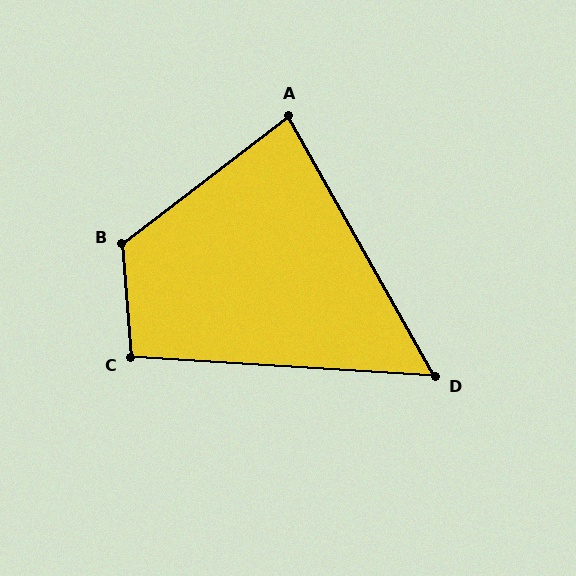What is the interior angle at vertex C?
Approximately 98 degrees (obtuse).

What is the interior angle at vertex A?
Approximately 82 degrees (acute).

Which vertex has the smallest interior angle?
D, at approximately 57 degrees.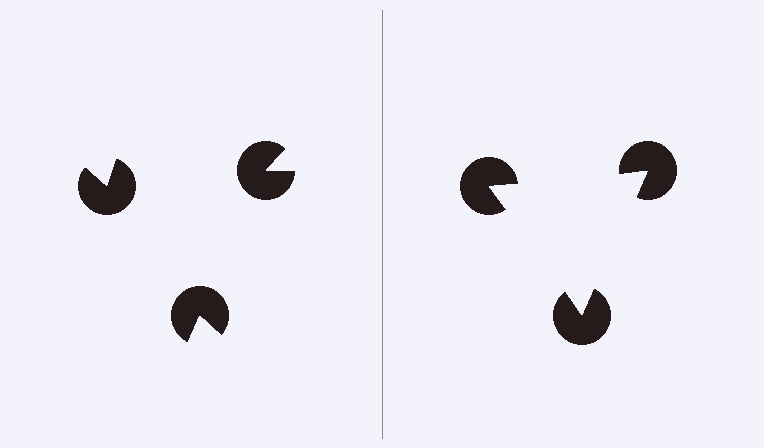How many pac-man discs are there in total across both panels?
6 — 3 on each side.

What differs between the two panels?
The pac-man discs are positioned identically on both sides; only the wedge orientations differ. On the right they align to a triangle; on the left they are misaligned.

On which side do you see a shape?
An illusory triangle appears on the right side. On the left side the wedge cuts are rotated, so no coherent shape forms.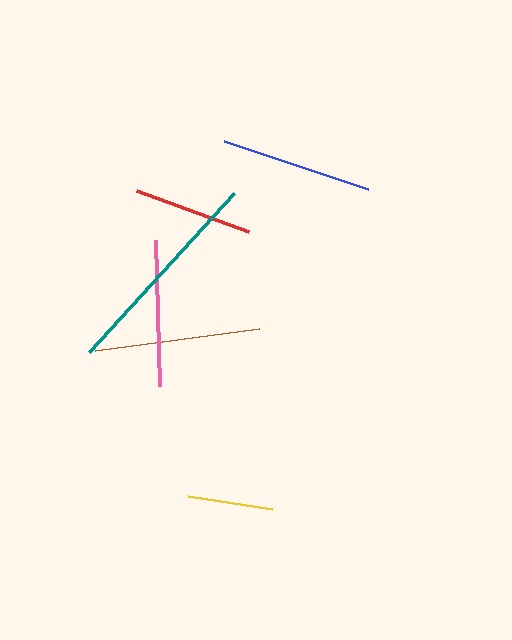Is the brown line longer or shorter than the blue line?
The brown line is longer than the blue line.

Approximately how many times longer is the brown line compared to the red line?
The brown line is approximately 1.4 times the length of the red line.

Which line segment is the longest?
The teal line is the longest at approximately 216 pixels.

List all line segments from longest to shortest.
From longest to shortest: teal, brown, blue, pink, red, yellow.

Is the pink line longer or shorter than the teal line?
The teal line is longer than the pink line.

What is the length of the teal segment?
The teal segment is approximately 216 pixels long.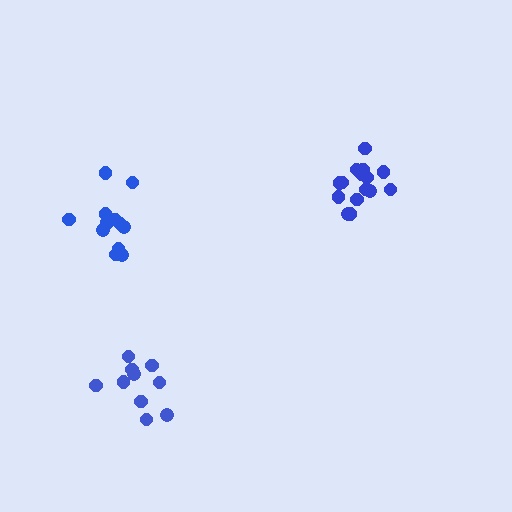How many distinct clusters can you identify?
There are 3 distinct clusters.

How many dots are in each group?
Group 1: 13 dots, Group 2: 11 dots, Group 3: 15 dots (39 total).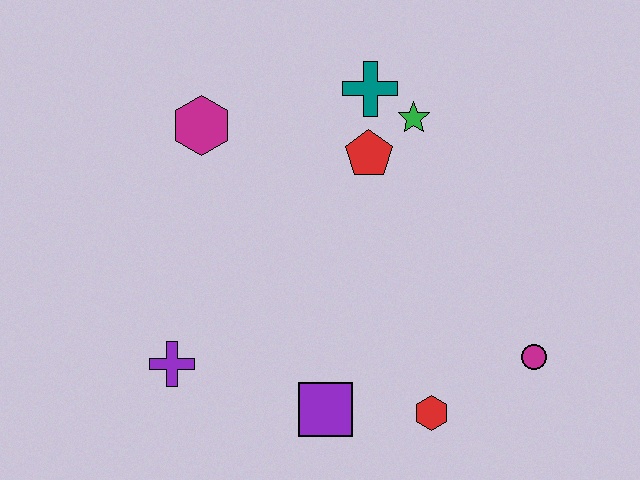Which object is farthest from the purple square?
The teal cross is farthest from the purple square.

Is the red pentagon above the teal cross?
No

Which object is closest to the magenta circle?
The red hexagon is closest to the magenta circle.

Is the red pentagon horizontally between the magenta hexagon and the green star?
Yes